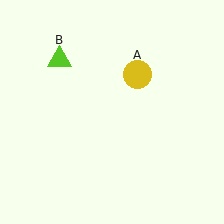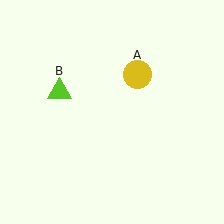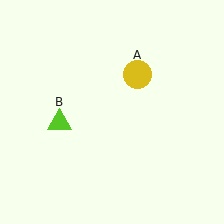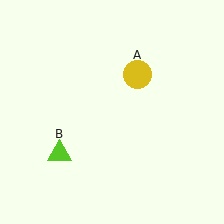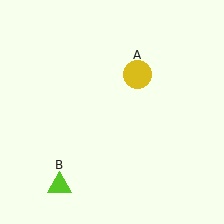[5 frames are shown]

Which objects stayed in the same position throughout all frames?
Yellow circle (object A) remained stationary.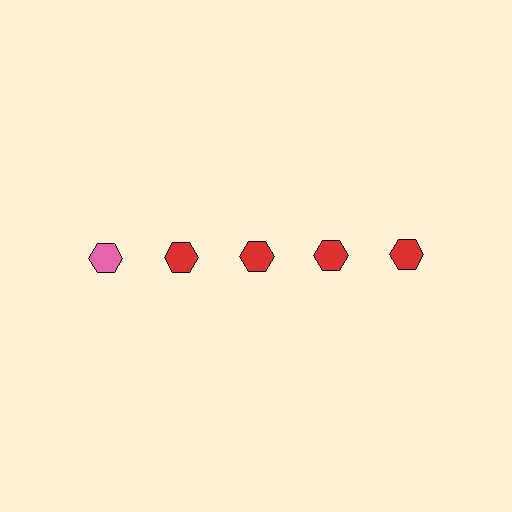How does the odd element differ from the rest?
It has a different color: pink instead of red.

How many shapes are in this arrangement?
There are 5 shapes arranged in a grid pattern.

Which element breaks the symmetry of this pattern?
The pink hexagon in the top row, leftmost column breaks the symmetry. All other shapes are red hexagons.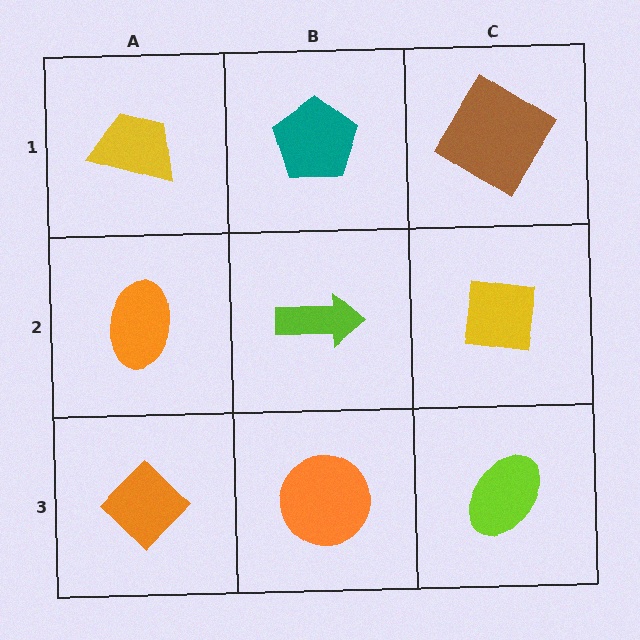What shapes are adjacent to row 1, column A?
An orange ellipse (row 2, column A), a teal pentagon (row 1, column B).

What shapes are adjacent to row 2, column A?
A yellow trapezoid (row 1, column A), an orange diamond (row 3, column A), a lime arrow (row 2, column B).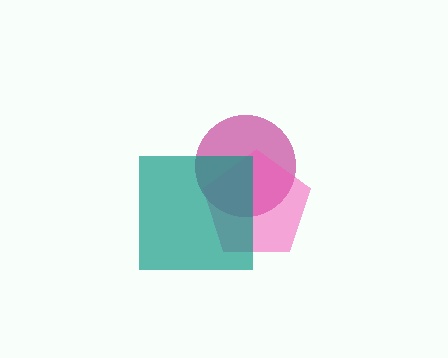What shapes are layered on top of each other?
The layered shapes are: a magenta circle, a pink pentagon, a teal square.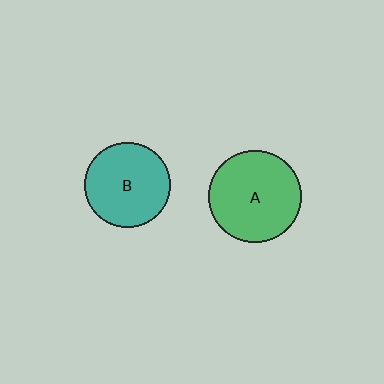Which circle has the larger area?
Circle A (green).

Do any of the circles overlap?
No, none of the circles overlap.